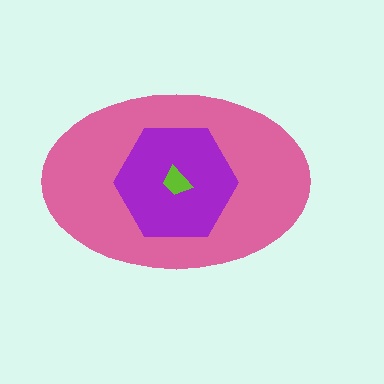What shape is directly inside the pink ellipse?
The purple hexagon.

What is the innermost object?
The lime trapezoid.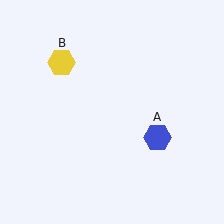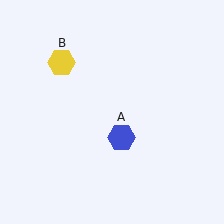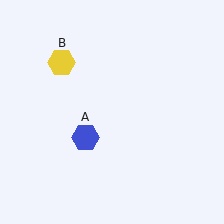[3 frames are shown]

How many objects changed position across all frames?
1 object changed position: blue hexagon (object A).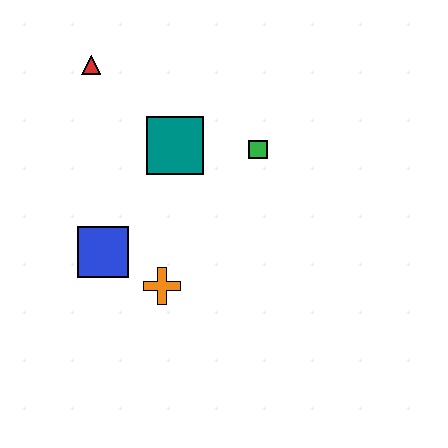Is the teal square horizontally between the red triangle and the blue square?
No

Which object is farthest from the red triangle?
The orange cross is farthest from the red triangle.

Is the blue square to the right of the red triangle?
Yes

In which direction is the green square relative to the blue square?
The green square is to the right of the blue square.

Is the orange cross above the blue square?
No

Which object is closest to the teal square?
The green square is closest to the teal square.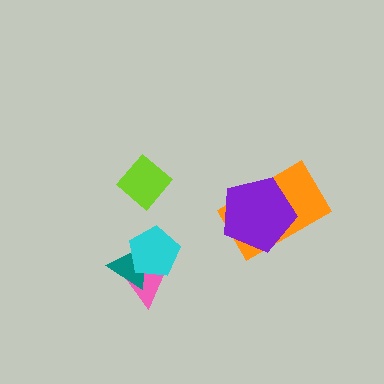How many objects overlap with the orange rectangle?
1 object overlaps with the orange rectangle.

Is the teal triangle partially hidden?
Yes, it is partially covered by another shape.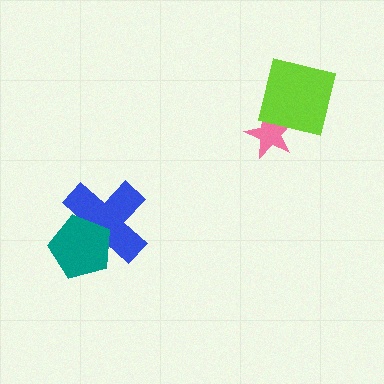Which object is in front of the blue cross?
The teal pentagon is in front of the blue cross.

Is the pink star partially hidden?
Yes, it is partially covered by another shape.